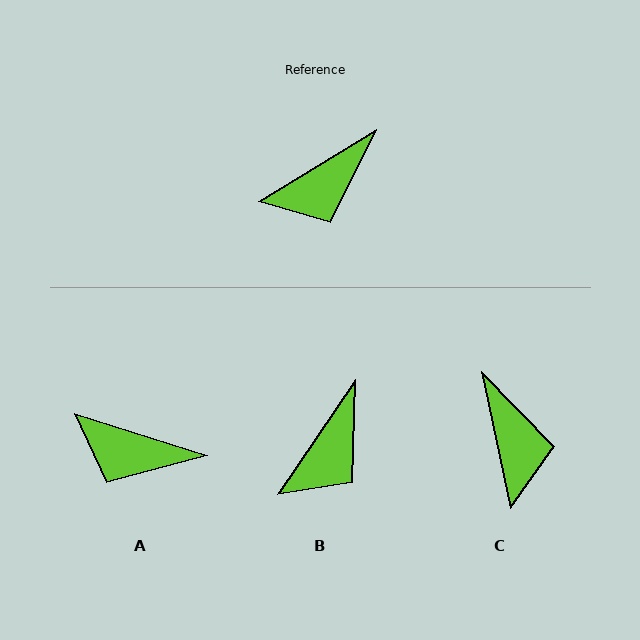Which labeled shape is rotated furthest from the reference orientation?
C, about 71 degrees away.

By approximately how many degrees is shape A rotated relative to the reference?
Approximately 49 degrees clockwise.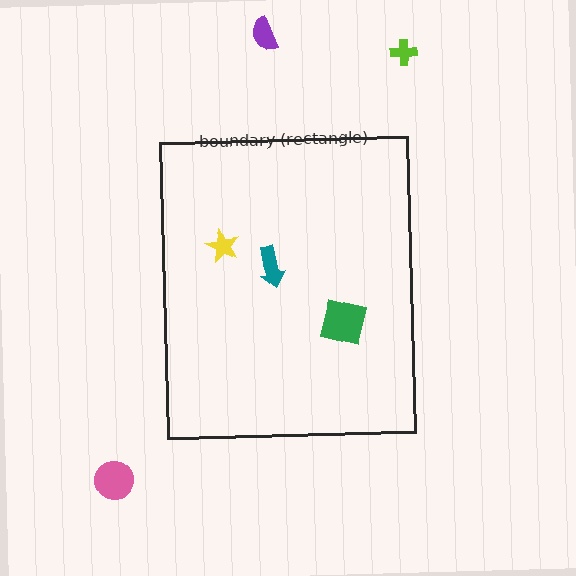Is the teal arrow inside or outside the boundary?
Inside.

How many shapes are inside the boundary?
3 inside, 3 outside.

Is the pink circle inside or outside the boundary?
Outside.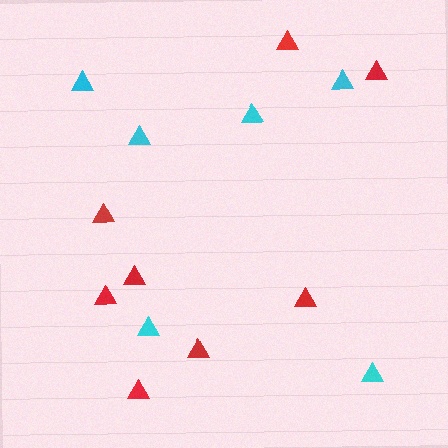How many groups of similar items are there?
There are 2 groups: one group of cyan triangles (6) and one group of red triangles (8).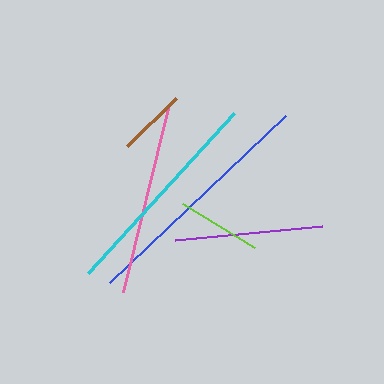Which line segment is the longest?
The blue line is the longest at approximately 243 pixels.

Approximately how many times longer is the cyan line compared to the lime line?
The cyan line is approximately 2.6 times the length of the lime line.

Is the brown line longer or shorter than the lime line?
The lime line is longer than the brown line.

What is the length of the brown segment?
The brown segment is approximately 69 pixels long.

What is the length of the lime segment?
The lime segment is approximately 84 pixels long.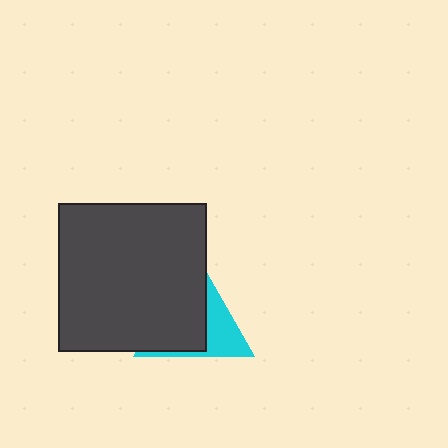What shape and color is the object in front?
The object in front is a dark gray square.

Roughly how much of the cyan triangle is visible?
A small part of it is visible (roughly 37%).